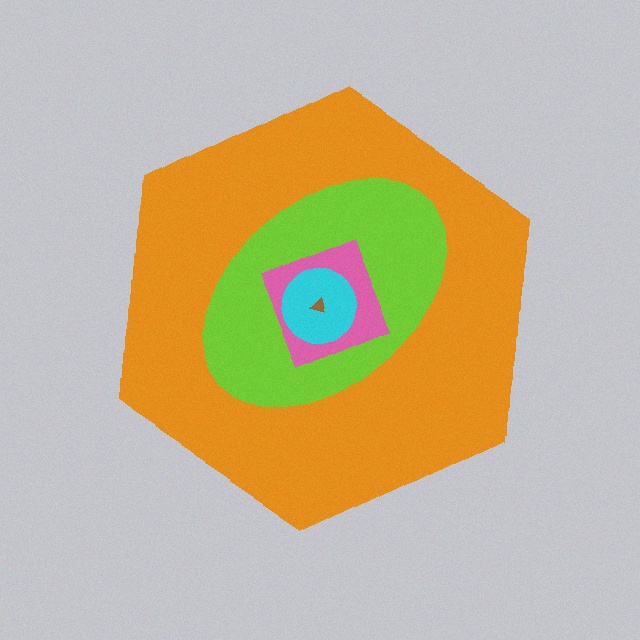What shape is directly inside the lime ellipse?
The pink diamond.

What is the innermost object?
The brown triangle.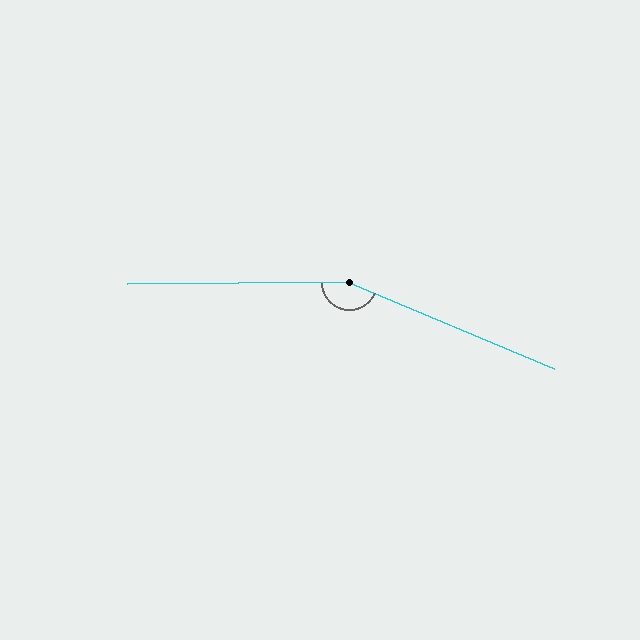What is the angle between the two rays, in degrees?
Approximately 157 degrees.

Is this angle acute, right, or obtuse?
It is obtuse.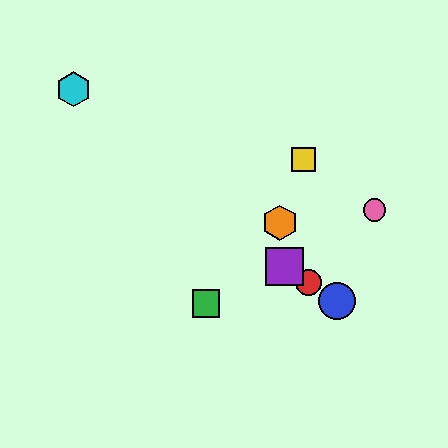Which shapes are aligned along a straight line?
The red circle, the blue circle, the purple square are aligned along a straight line.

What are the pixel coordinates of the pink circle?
The pink circle is at (374, 210).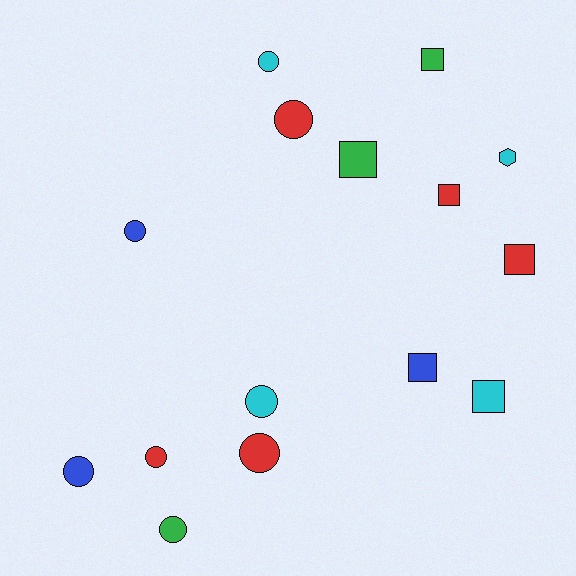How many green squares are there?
There are 2 green squares.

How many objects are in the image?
There are 15 objects.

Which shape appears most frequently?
Circle, with 8 objects.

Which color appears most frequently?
Red, with 5 objects.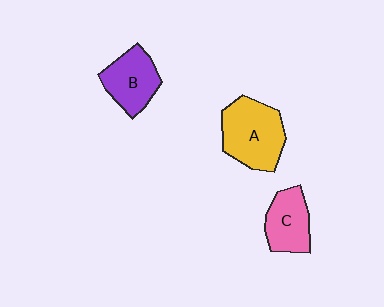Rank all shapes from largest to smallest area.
From largest to smallest: A (yellow), B (purple), C (pink).